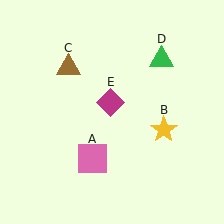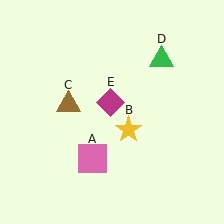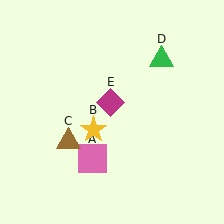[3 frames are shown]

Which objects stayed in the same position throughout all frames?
Pink square (object A) and green triangle (object D) and magenta diamond (object E) remained stationary.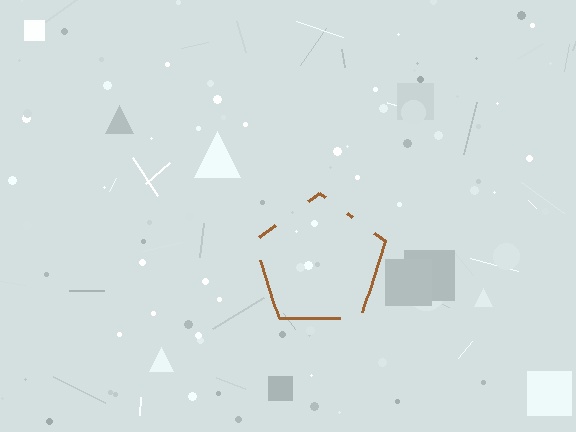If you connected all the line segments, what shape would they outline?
They would outline a pentagon.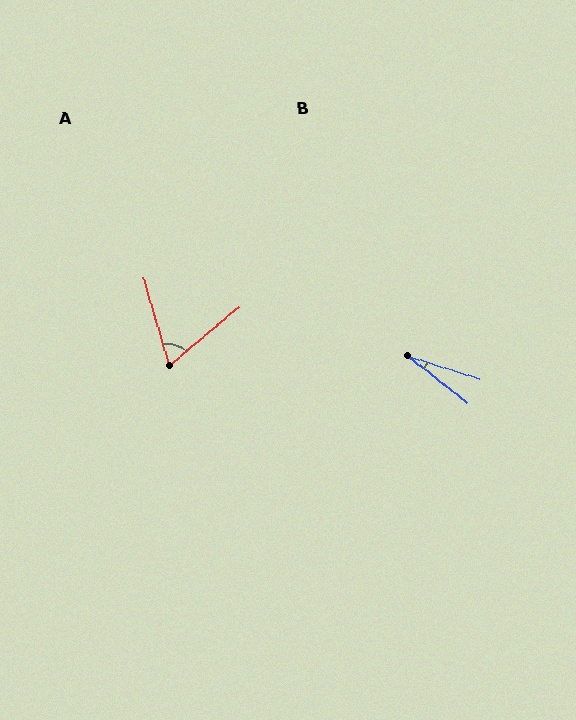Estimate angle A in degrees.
Approximately 66 degrees.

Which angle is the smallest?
B, at approximately 20 degrees.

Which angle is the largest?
A, at approximately 66 degrees.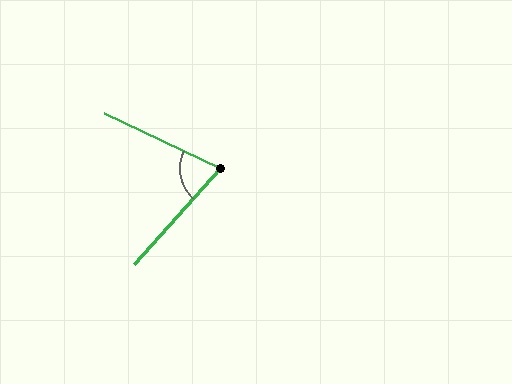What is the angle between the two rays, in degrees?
Approximately 74 degrees.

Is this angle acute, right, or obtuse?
It is acute.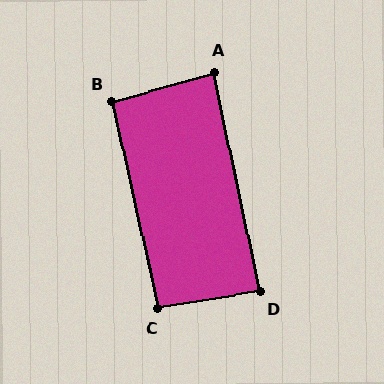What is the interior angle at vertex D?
Approximately 87 degrees (approximately right).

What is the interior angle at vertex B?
Approximately 93 degrees (approximately right).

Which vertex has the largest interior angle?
C, at approximately 93 degrees.